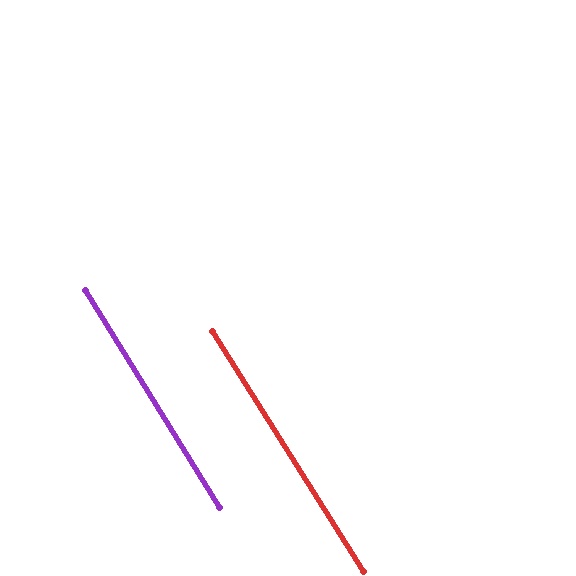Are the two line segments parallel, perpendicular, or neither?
Parallel — their directions differ by only 0.5°.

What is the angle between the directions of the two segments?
Approximately 1 degree.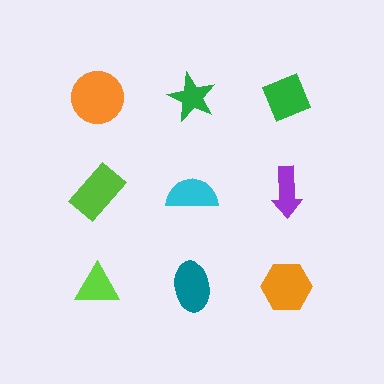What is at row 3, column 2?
A teal ellipse.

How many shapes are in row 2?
3 shapes.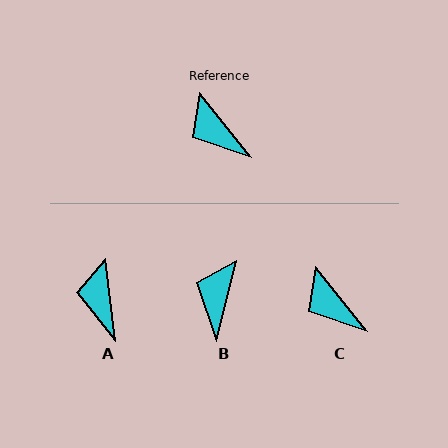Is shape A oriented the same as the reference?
No, it is off by about 32 degrees.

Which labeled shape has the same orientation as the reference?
C.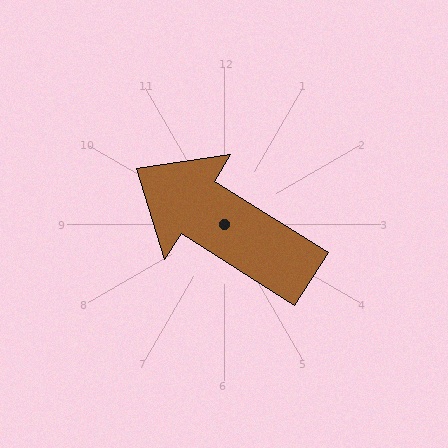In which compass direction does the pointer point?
Northwest.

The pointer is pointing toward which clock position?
Roughly 10 o'clock.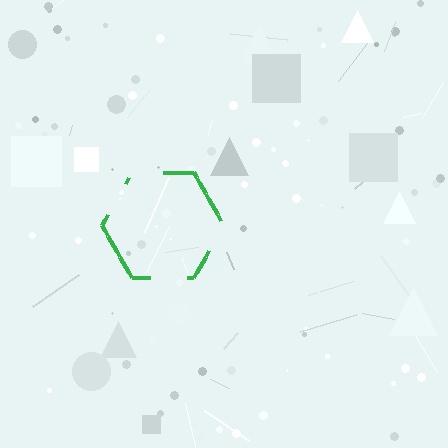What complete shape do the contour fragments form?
The contour fragments form a hexagon.